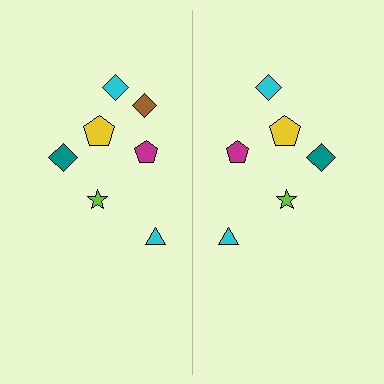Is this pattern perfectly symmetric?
No, the pattern is not perfectly symmetric. A brown diamond is missing from the right side.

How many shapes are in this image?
There are 13 shapes in this image.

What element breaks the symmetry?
A brown diamond is missing from the right side.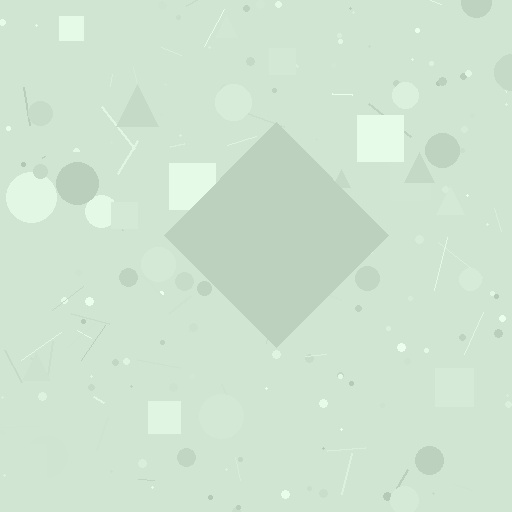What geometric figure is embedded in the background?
A diamond is embedded in the background.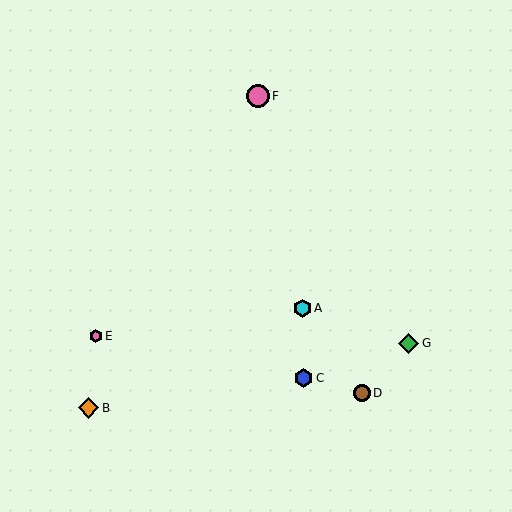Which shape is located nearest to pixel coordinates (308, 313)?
The cyan hexagon (labeled A) at (302, 308) is nearest to that location.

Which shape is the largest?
The pink circle (labeled F) is the largest.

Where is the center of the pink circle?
The center of the pink circle is at (258, 96).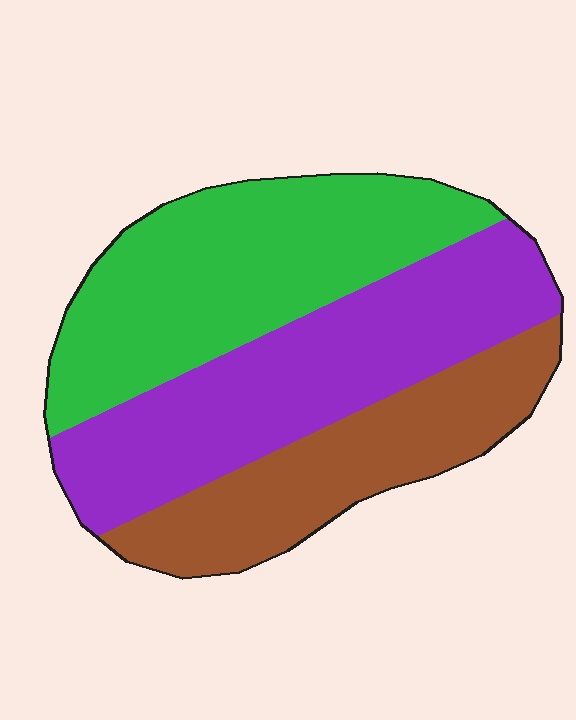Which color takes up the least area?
Brown, at roughly 25%.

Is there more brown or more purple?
Purple.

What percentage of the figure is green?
Green takes up about three eighths (3/8) of the figure.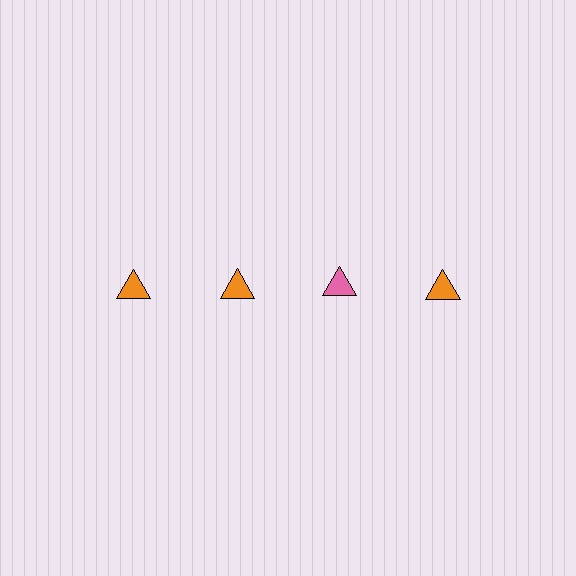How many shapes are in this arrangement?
There are 4 shapes arranged in a grid pattern.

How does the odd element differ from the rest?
It has a different color: pink instead of orange.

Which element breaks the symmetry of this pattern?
The pink triangle in the top row, center column breaks the symmetry. All other shapes are orange triangles.